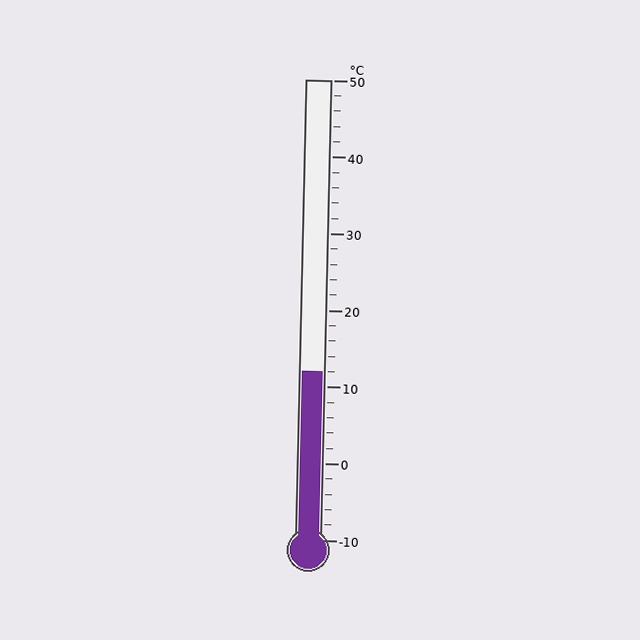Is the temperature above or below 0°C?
The temperature is above 0°C.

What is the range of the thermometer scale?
The thermometer scale ranges from -10°C to 50°C.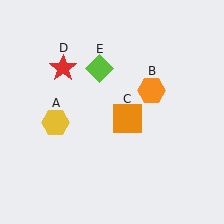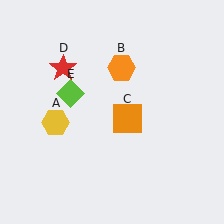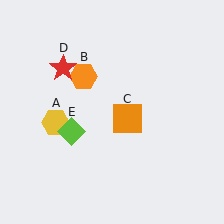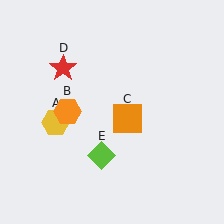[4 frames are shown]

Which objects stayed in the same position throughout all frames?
Yellow hexagon (object A) and orange square (object C) and red star (object D) remained stationary.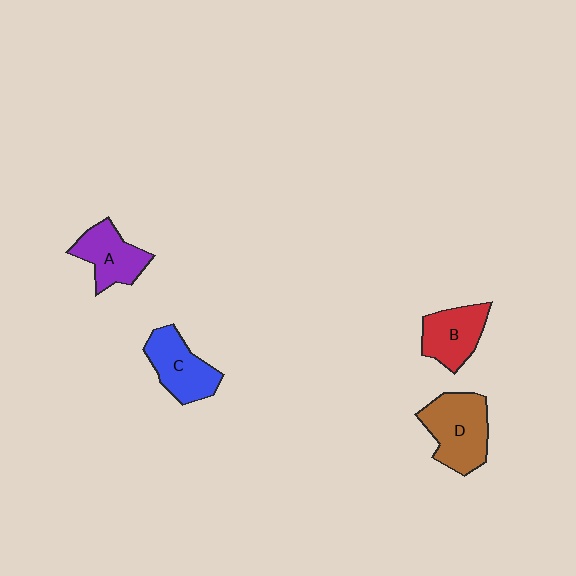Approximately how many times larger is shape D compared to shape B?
Approximately 1.3 times.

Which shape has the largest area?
Shape D (brown).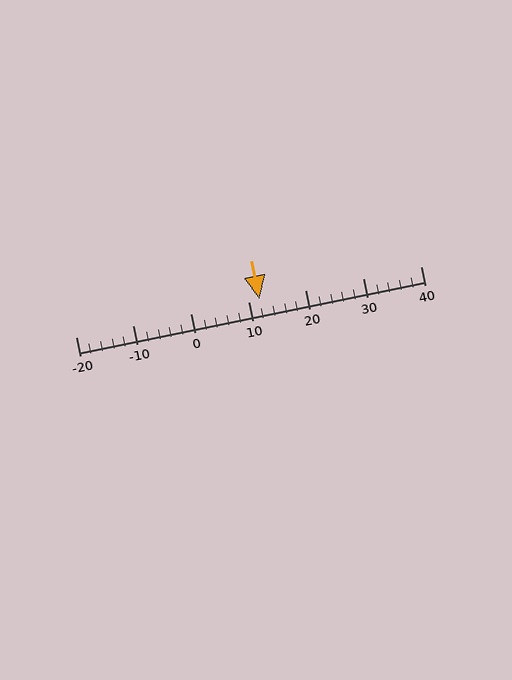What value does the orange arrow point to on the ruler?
The orange arrow points to approximately 12.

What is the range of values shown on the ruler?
The ruler shows values from -20 to 40.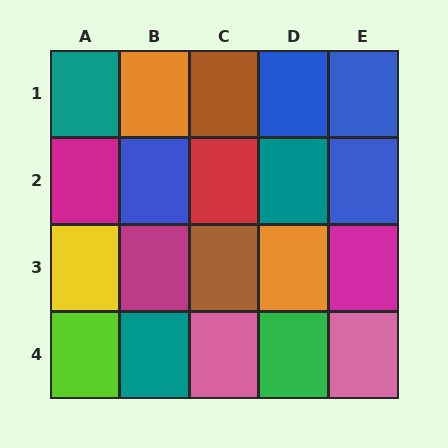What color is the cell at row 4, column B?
Teal.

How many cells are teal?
3 cells are teal.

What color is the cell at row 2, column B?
Blue.